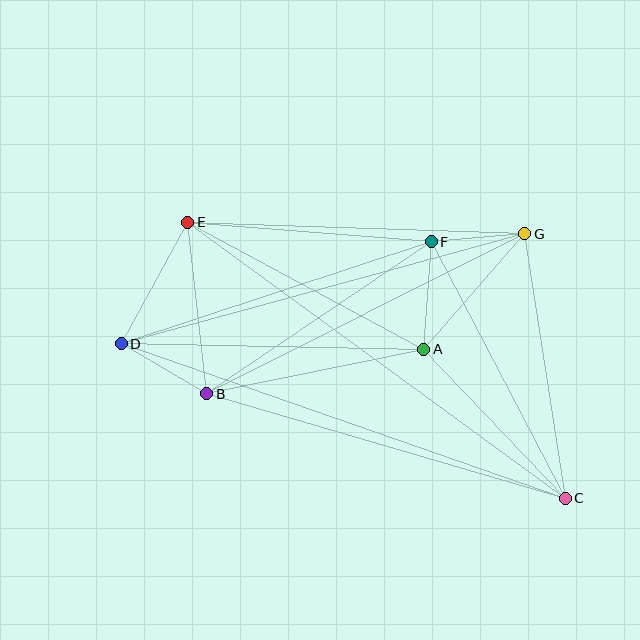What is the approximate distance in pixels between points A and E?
The distance between A and E is approximately 268 pixels.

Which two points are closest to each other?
Points F and G are closest to each other.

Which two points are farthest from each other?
Points C and D are farthest from each other.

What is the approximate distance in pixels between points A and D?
The distance between A and D is approximately 303 pixels.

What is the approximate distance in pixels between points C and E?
The distance between C and E is approximately 468 pixels.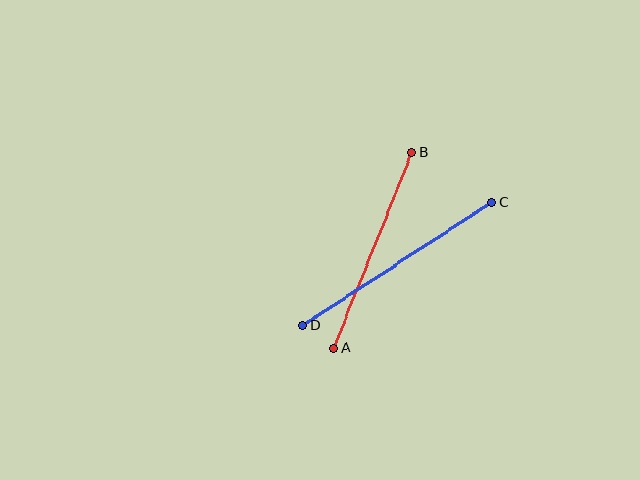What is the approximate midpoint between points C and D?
The midpoint is at approximately (397, 264) pixels.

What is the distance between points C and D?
The distance is approximately 226 pixels.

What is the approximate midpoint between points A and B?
The midpoint is at approximately (373, 250) pixels.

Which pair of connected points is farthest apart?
Points C and D are farthest apart.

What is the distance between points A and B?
The distance is approximately 210 pixels.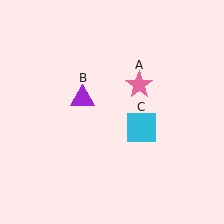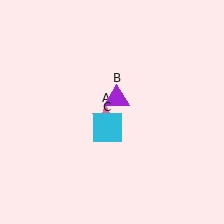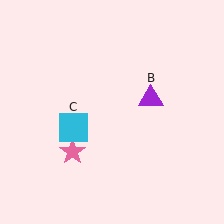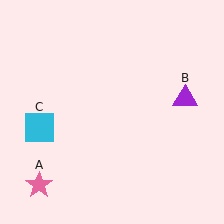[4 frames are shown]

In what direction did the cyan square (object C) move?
The cyan square (object C) moved left.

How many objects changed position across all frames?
3 objects changed position: pink star (object A), purple triangle (object B), cyan square (object C).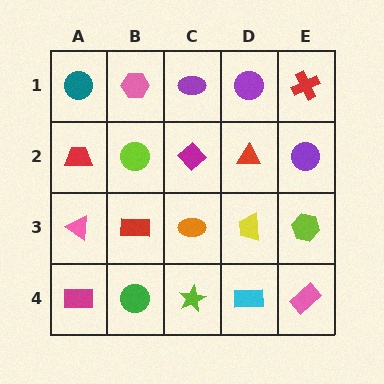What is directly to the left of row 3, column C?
A red rectangle.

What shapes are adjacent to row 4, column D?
A yellow trapezoid (row 3, column D), a lime star (row 4, column C), a pink rectangle (row 4, column E).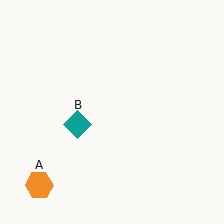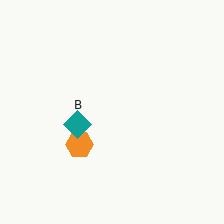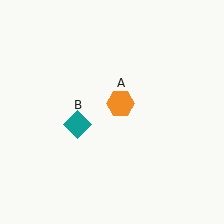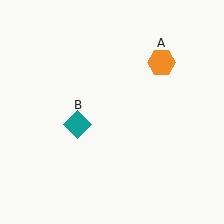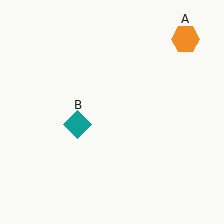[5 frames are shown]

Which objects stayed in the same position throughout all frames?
Teal diamond (object B) remained stationary.